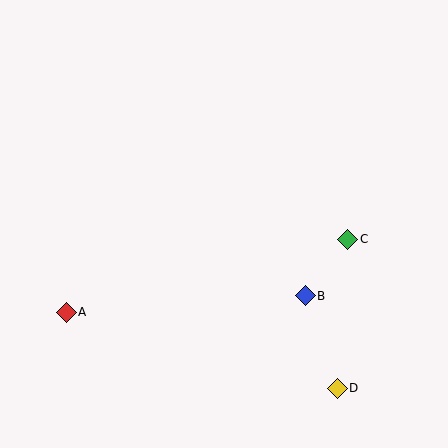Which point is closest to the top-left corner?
Point A is closest to the top-left corner.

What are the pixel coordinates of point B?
Point B is at (305, 296).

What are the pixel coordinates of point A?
Point A is at (66, 312).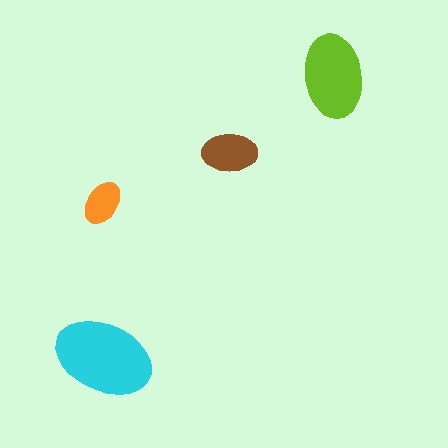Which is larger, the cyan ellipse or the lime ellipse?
The cyan one.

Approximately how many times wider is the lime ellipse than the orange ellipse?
About 2 times wider.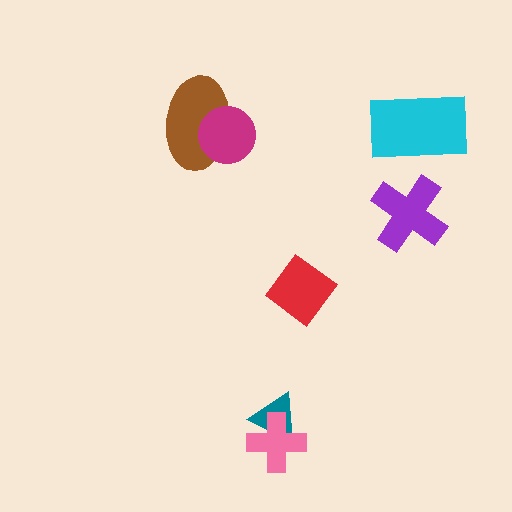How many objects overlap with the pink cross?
1 object overlaps with the pink cross.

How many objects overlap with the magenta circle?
1 object overlaps with the magenta circle.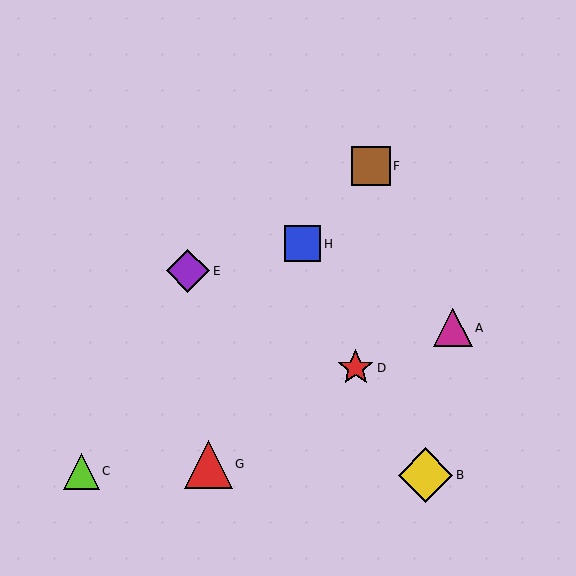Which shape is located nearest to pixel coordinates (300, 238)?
The blue square (labeled H) at (303, 244) is nearest to that location.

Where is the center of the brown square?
The center of the brown square is at (371, 166).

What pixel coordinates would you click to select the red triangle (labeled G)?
Click at (208, 464) to select the red triangle G.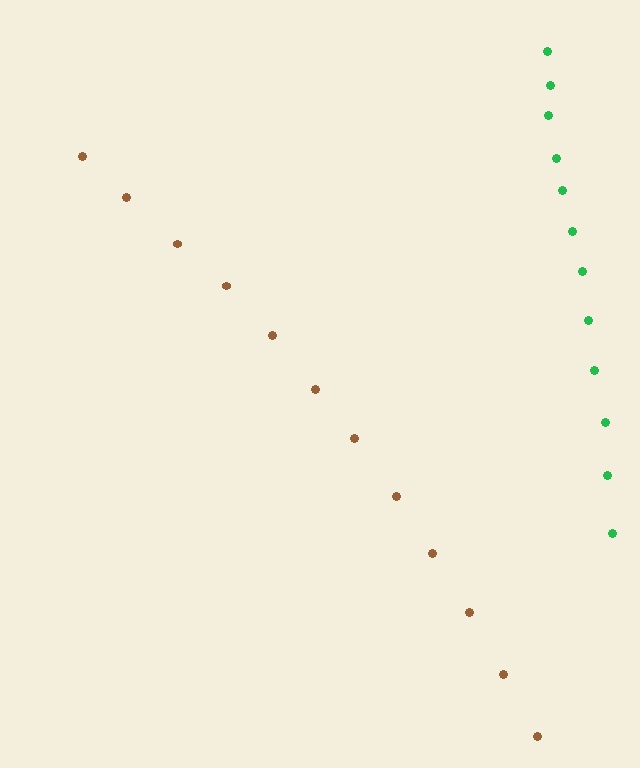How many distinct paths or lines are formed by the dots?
There are 2 distinct paths.